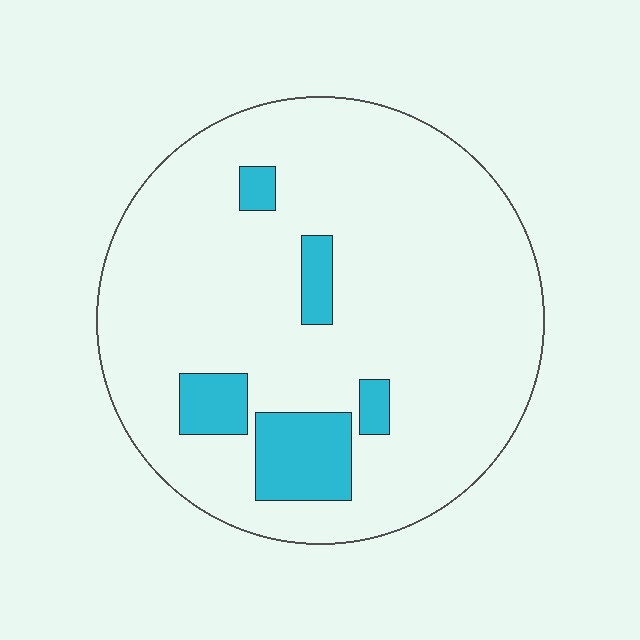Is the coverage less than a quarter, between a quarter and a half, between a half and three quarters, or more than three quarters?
Less than a quarter.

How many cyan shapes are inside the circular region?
5.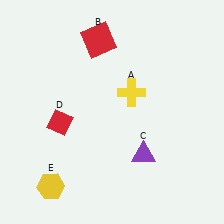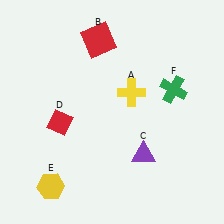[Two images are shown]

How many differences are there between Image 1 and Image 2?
There is 1 difference between the two images.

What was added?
A green cross (F) was added in Image 2.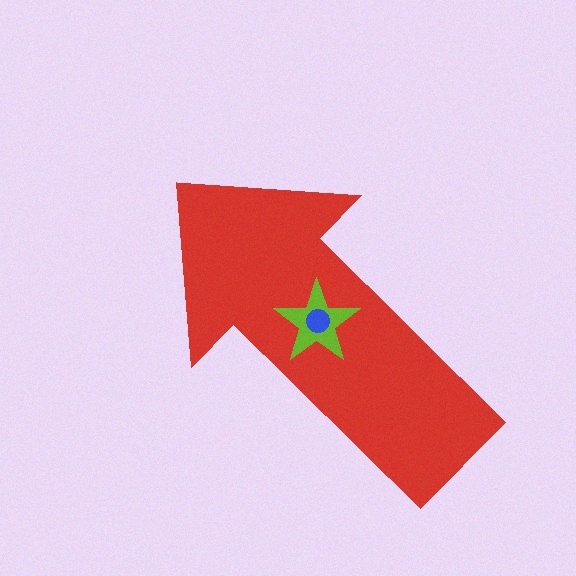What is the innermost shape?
The blue circle.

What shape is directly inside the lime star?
The blue circle.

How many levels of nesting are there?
3.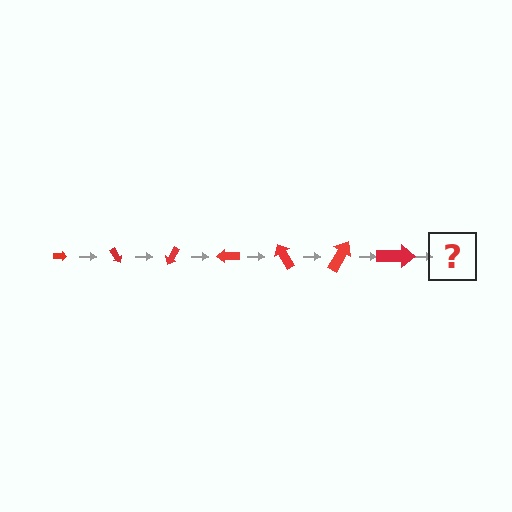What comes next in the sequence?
The next element should be an arrow, larger than the previous one and rotated 420 degrees from the start.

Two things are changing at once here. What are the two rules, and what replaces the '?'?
The two rules are that the arrow grows larger each step and it rotates 60 degrees each step. The '?' should be an arrow, larger than the previous one and rotated 420 degrees from the start.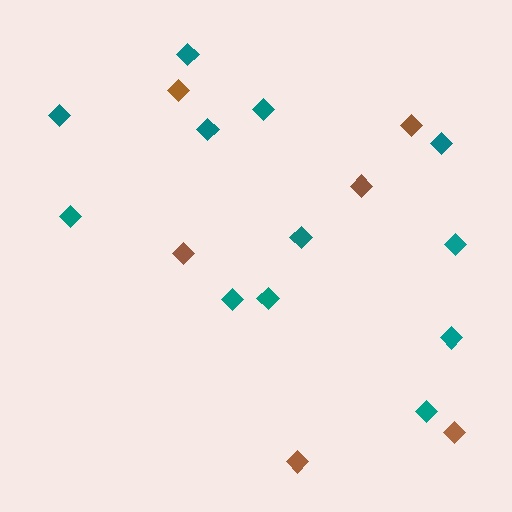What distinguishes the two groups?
There are 2 groups: one group of teal diamonds (12) and one group of brown diamonds (6).